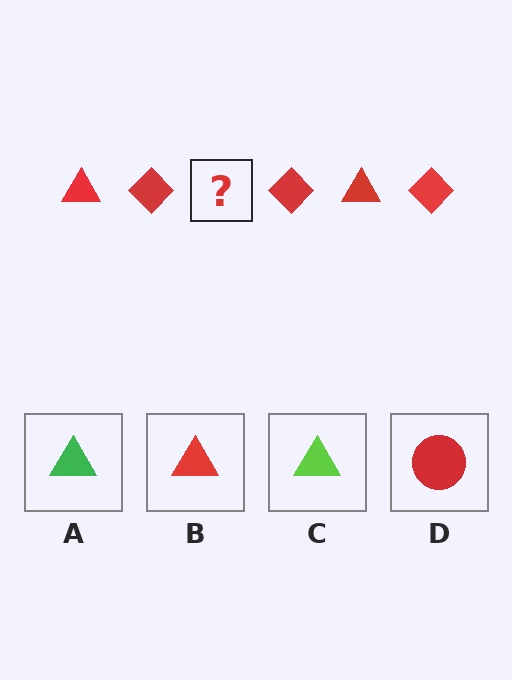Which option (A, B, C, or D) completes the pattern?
B.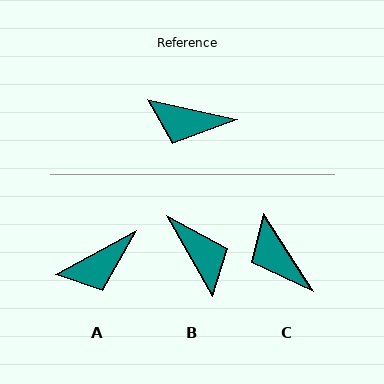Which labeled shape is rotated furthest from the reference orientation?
B, about 132 degrees away.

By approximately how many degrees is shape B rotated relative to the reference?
Approximately 132 degrees counter-clockwise.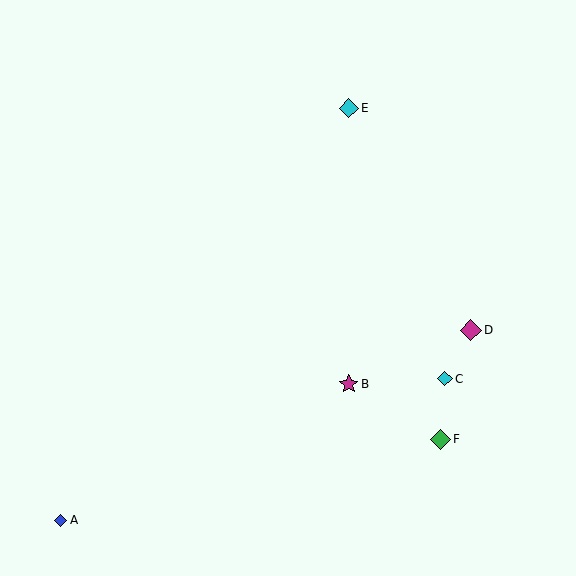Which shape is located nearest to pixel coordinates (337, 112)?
The cyan diamond (labeled E) at (349, 108) is nearest to that location.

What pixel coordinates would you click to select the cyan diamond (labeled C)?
Click at (445, 379) to select the cyan diamond C.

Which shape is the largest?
The magenta diamond (labeled D) is the largest.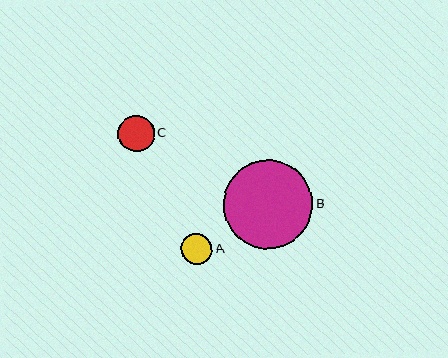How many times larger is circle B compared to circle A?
Circle B is approximately 2.8 times the size of circle A.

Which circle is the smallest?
Circle A is the smallest with a size of approximately 31 pixels.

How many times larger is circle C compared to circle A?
Circle C is approximately 1.2 times the size of circle A.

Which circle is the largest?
Circle B is the largest with a size of approximately 89 pixels.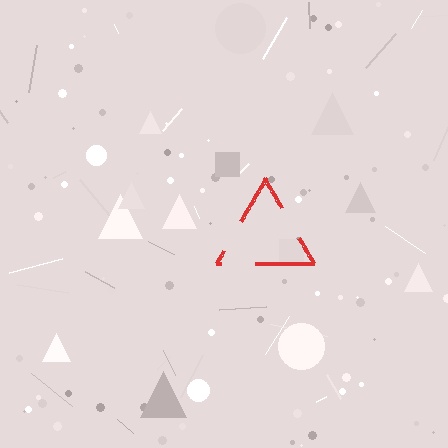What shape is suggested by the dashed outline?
The dashed outline suggests a triangle.